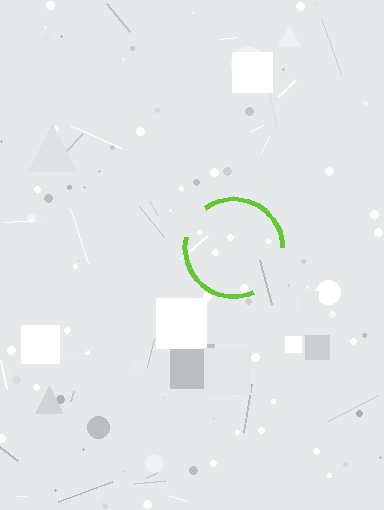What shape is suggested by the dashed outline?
The dashed outline suggests a circle.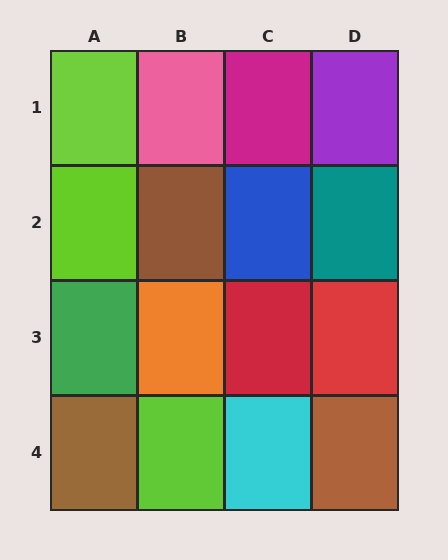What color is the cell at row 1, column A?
Lime.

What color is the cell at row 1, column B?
Pink.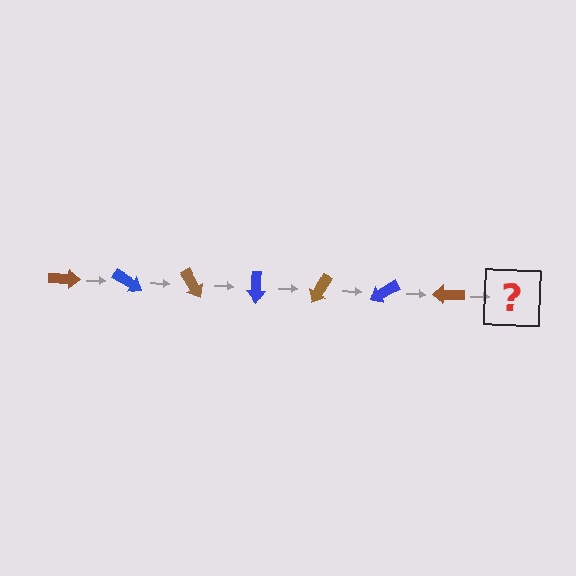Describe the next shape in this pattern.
It should be a blue arrow, rotated 210 degrees from the start.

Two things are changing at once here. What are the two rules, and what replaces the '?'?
The two rules are that it rotates 30 degrees each step and the color cycles through brown and blue. The '?' should be a blue arrow, rotated 210 degrees from the start.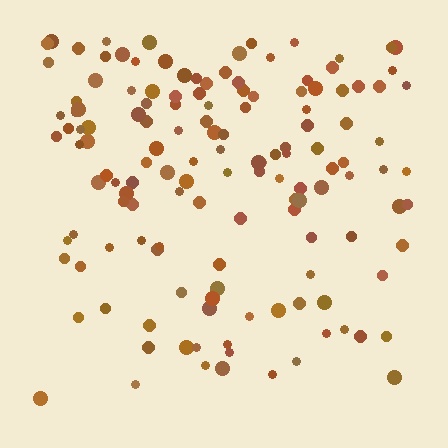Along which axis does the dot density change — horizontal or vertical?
Vertical.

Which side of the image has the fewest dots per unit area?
The bottom.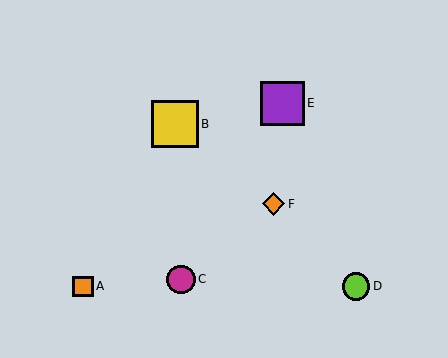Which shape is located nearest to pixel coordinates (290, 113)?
The purple square (labeled E) at (283, 103) is nearest to that location.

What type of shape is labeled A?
Shape A is an orange square.